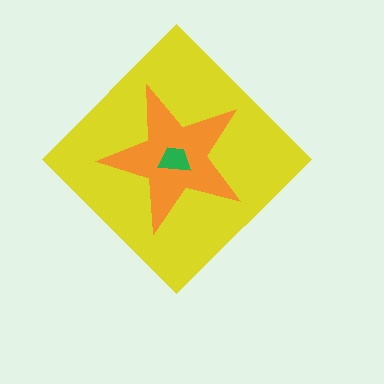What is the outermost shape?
The yellow diamond.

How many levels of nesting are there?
3.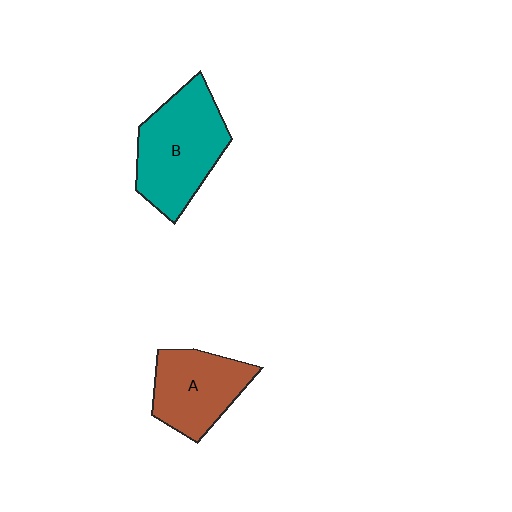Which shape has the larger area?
Shape B (teal).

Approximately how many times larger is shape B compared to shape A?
Approximately 1.3 times.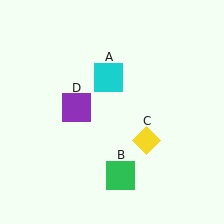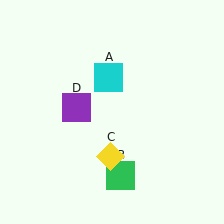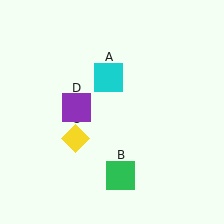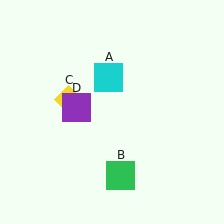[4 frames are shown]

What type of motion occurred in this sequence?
The yellow diamond (object C) rotated clockwise around the center of the scene.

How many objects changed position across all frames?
1 object changed position: yellow diamond (object C).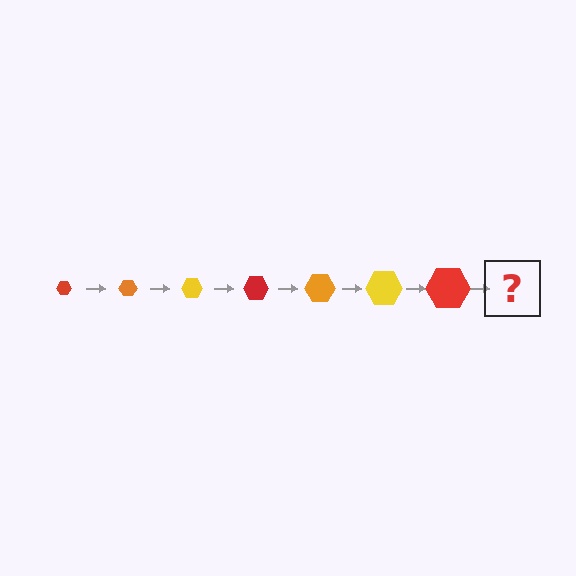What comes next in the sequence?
The next element should be an orange hexagon, larger than the previous one.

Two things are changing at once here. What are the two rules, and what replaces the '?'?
The two rules are that the hexagon grows larger each step and the color cycles through red, orange, and yellow. The '?' should be an orange hexagon, larger than the previous one.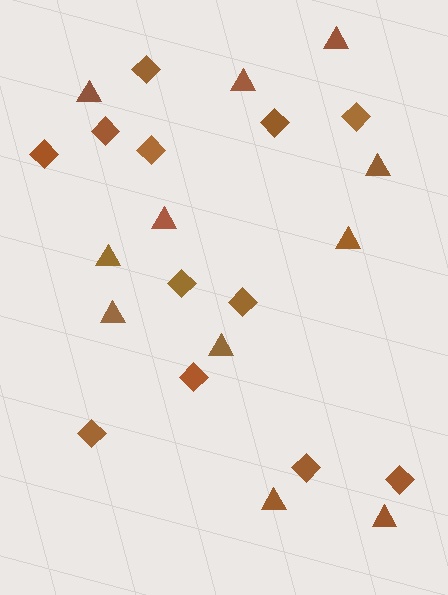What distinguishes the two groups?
There are 2 groups: one group of triangles (11) and one group of diamonds (12).